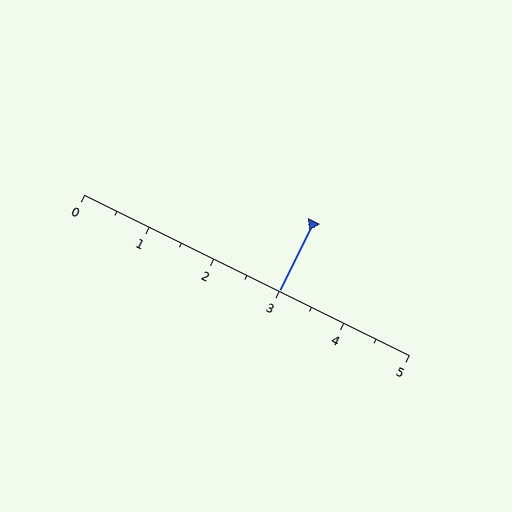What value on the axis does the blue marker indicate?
The marker indicates approximately 3.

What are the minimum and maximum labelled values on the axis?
The axis runs from 0 to 5.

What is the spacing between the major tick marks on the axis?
The major ticks are spaced 1 apart.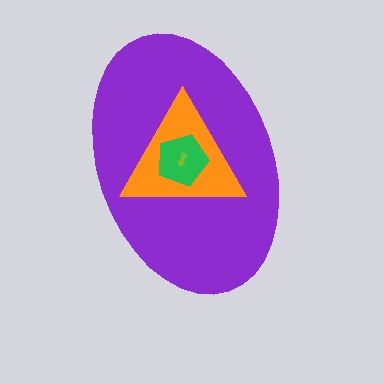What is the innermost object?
The lime arrow.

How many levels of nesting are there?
4.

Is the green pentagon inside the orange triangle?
Yes.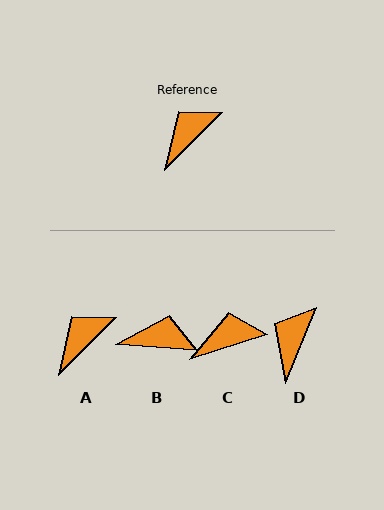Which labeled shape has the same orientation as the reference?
A.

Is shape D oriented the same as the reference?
No, it is off by about 22 degrees.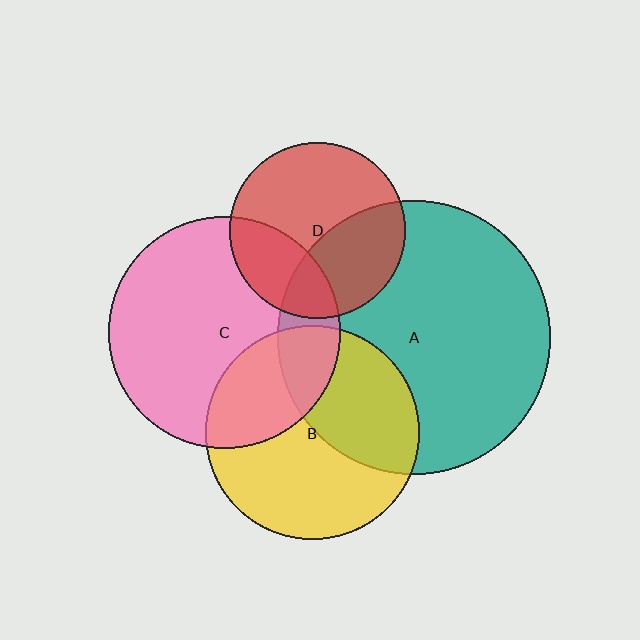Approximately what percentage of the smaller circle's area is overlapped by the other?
Approximately 30%.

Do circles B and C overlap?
Yes.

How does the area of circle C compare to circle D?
Approximately 1.7 times.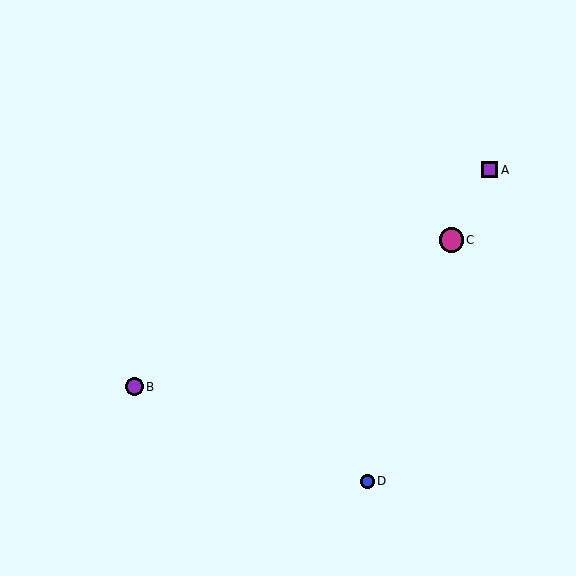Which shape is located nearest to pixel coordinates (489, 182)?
The purple square (labeled A) at (490, 170) is nearest to that location.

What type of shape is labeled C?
Shape C is a magenta circle.